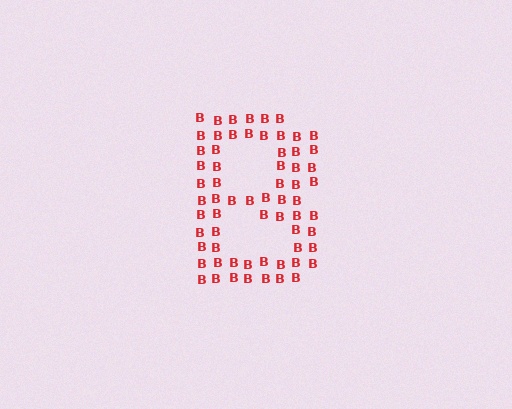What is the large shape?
The large shape is the letter B.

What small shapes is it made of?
It is made of small letter B's.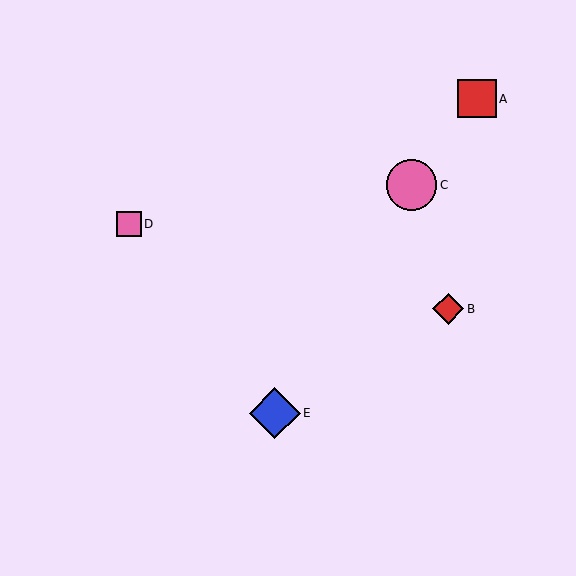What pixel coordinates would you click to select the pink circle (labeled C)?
Click at (411, 185) to select the pink circle C.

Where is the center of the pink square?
The center of the pink square is at (129, 224).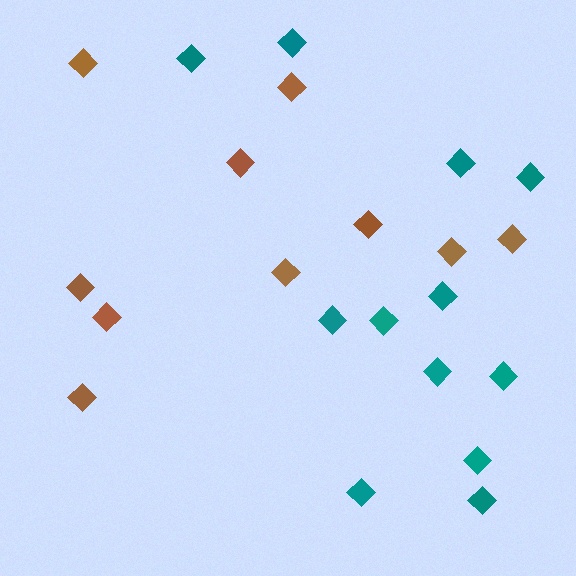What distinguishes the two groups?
There are 2 groups: one group of brown diamonds (10) and one group of teal diamonds (12).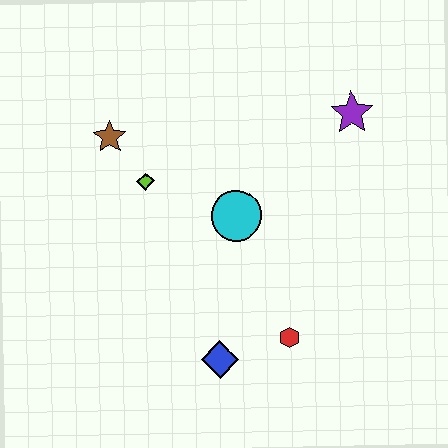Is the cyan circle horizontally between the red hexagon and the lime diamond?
Yes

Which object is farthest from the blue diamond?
The purple star is farthest from the blue diamond.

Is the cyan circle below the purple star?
Yes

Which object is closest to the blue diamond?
The red hexagon is closest to the blue diamond.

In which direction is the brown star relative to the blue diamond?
The brown star is above the blue diamond.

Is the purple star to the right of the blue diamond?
Yes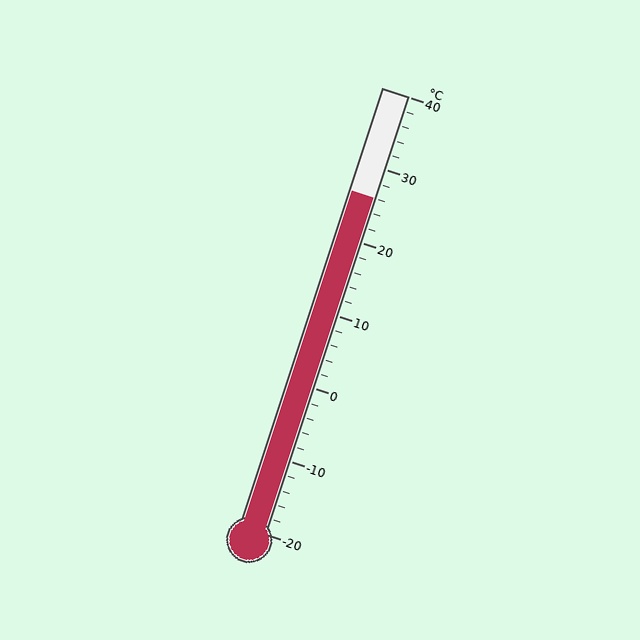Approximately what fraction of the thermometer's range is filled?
The thermometer is filled to approximately 75% of its range.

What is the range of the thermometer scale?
The thermometer scale ranges from -20°C to 40°C.